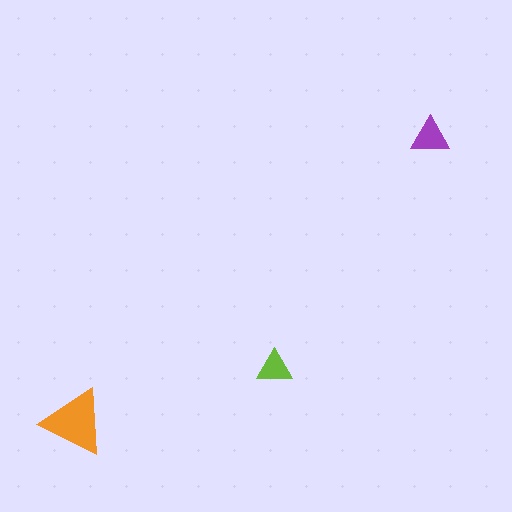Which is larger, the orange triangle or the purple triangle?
The orange one.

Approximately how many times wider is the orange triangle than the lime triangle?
About 2 times wider.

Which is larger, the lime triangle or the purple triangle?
The purple one.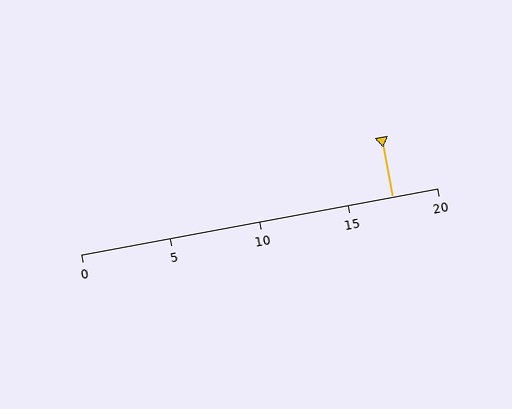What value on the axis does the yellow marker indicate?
The marker indicates approximately 17.5.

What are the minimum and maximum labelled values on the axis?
The axis runs from 0 to 20.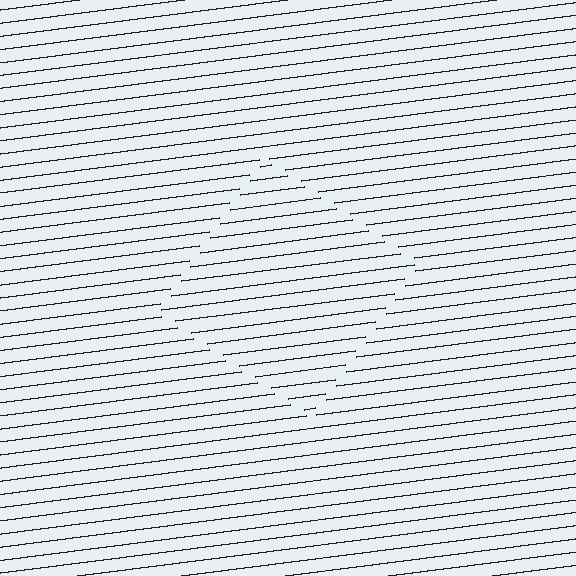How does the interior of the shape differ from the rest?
The interior of the shape contains the same grating, shifted by half a period — the contour is defined by the phase discontinuity where line-ends from the inner and outer gratings abut.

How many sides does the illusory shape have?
4 sides — the line-ends trace a square.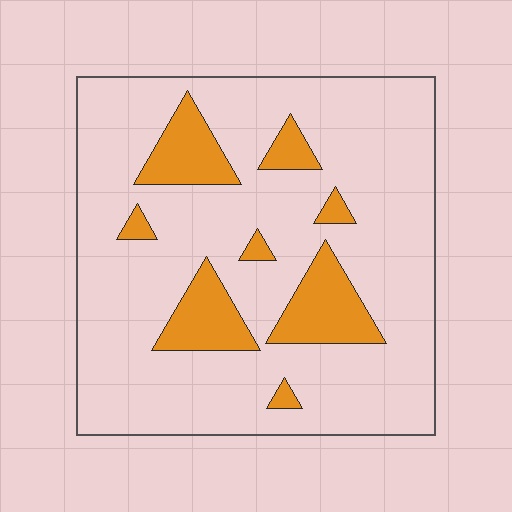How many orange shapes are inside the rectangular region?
8.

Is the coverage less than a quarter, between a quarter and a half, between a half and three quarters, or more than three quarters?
Less than a quarter.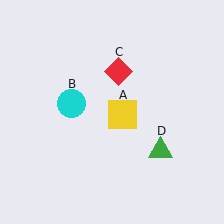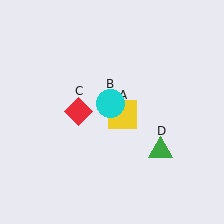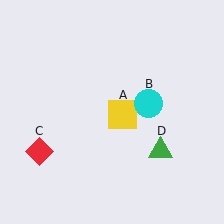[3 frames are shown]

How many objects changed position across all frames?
2 objects changed position: cyan circle (object B), red diamond (object C).